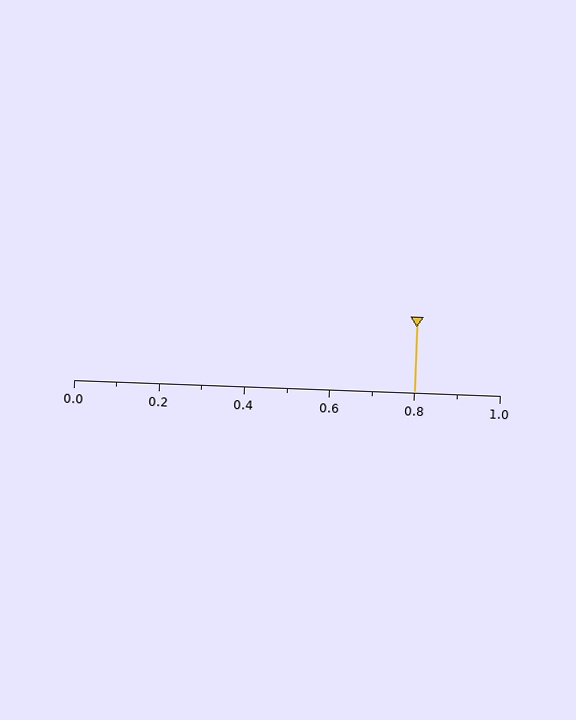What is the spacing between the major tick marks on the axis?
The major ticks are spaced 0.2 apart.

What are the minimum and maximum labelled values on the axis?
The axis runs from 0.0 to 1.0.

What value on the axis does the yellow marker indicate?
The marker indicates approximately 0.8.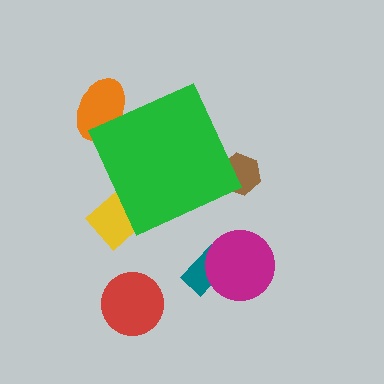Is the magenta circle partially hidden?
No, the magenta circle is fully visible.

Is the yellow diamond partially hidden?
Yes, the yellow diamond is partially hidden behind the green diamond.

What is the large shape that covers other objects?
A green diamond.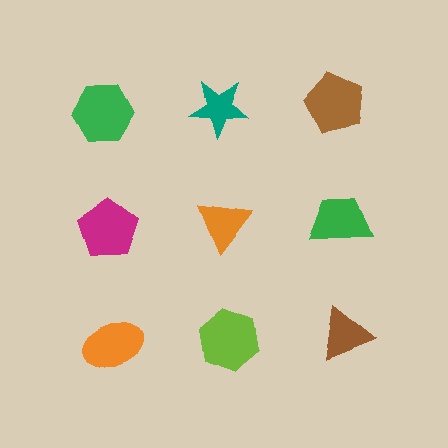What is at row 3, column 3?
A brown triangle.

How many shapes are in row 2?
3 shapes.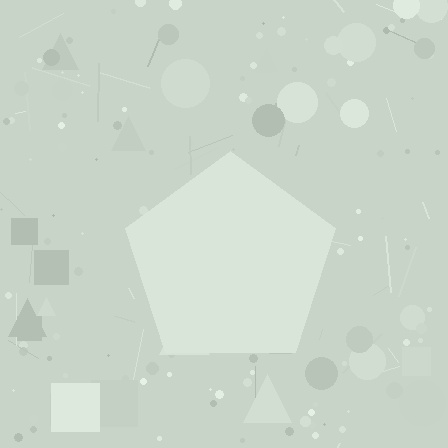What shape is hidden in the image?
A pentagon is hidden in the image.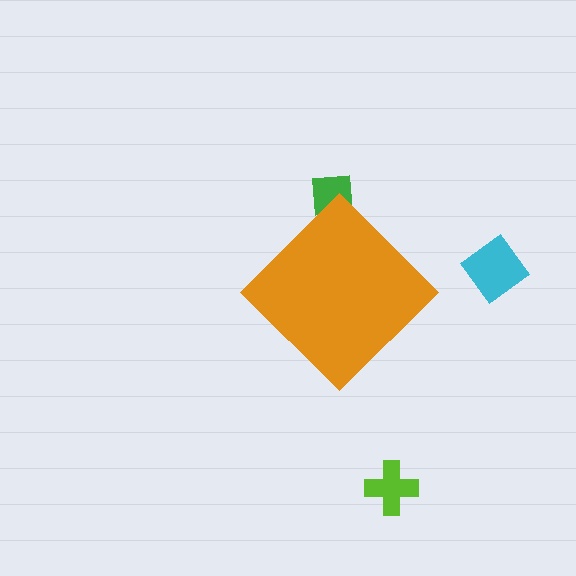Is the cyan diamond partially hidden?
No, the cyan diamond is fully visible.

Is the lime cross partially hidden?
No, the lime cross is fully visible.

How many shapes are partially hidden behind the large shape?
1 shape is partially hidden.